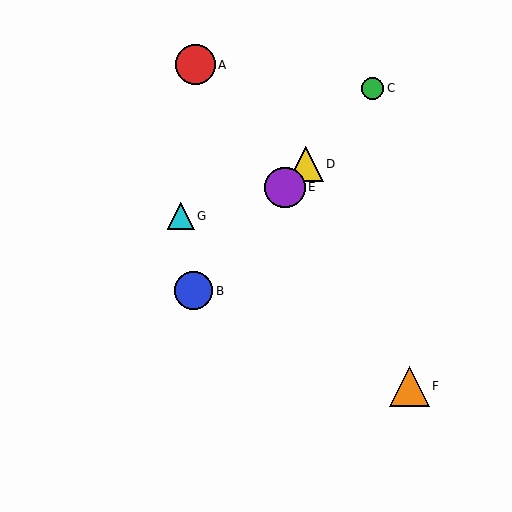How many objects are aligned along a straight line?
4 objects (B, C, D, E) are aligned along a straight line.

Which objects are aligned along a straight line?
Objects B, C, D, E are aligned along a straight line.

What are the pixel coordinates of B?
Object B is at (194, 291).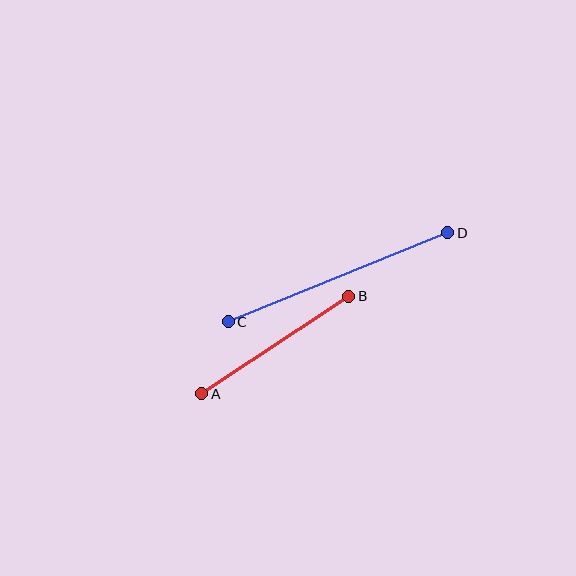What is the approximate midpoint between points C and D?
The midpoint is at approximately (338, 277) pixels.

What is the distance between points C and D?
The distance is approximately 237 pixels.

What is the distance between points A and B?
The distance is approximately 176 pixels.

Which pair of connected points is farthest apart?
Points C and D are farthest apart.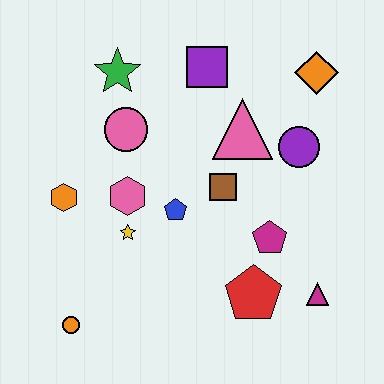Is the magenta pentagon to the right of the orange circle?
Yes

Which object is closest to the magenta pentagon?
The red pentagon is closest to the magenta pentagon.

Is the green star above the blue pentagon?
Yes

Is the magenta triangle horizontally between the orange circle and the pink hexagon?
No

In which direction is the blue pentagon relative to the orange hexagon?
The blue pentagon is to the right of the orange hexagon.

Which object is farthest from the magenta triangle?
The green star is farthest from the magenta triangle.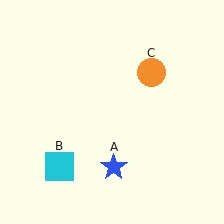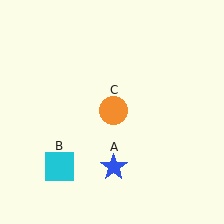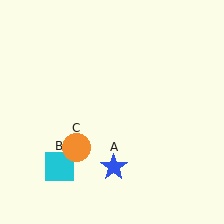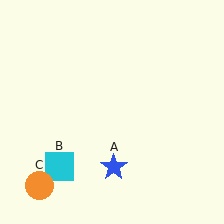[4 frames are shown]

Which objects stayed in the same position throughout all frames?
Blue star (object A) and cyan square (object B) remained stationary.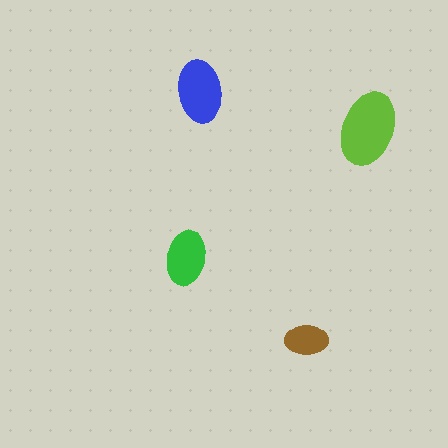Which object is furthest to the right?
The lime ellipse is rightmost.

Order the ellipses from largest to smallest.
the lime one, the blue one, the green one, the brown one.